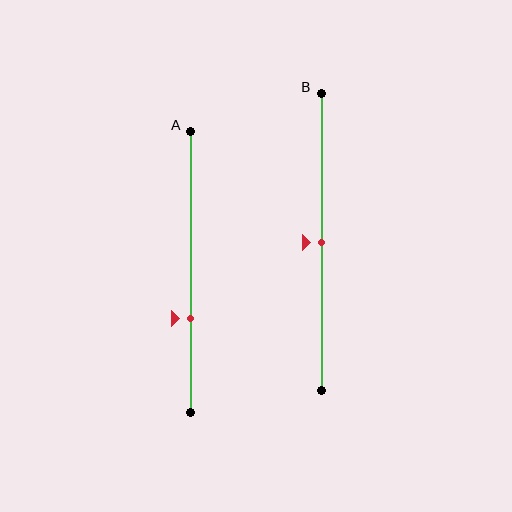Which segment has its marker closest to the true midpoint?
Segment B has its marker closest to the true midpoint.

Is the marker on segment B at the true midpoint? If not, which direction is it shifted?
Yes, the marker on segment B is at the true midpoint.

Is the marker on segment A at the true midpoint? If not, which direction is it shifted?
No, the marker on segment A is shifted downward by about 17% of the segment length.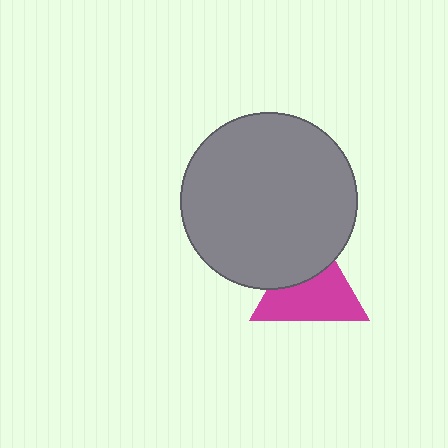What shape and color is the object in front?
The object in front is a gray circle.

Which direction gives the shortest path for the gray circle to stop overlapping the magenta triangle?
Moving up gives the shortest separation.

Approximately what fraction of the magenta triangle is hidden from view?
Roughly 36% of the magenta triangle is hidden behind the gray circle.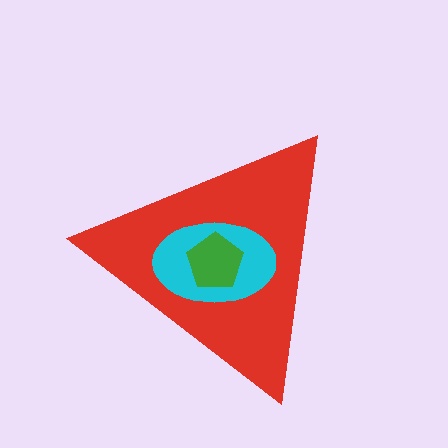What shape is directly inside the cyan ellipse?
The green pentagon.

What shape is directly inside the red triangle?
The cyan ellipse.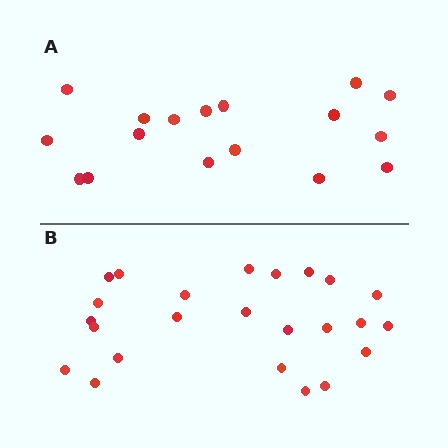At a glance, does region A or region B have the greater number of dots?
Region B (the bottom region) has more dots.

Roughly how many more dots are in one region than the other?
Region B has roughly 8 or so more dots than region A.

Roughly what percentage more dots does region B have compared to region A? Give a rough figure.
About 40% more.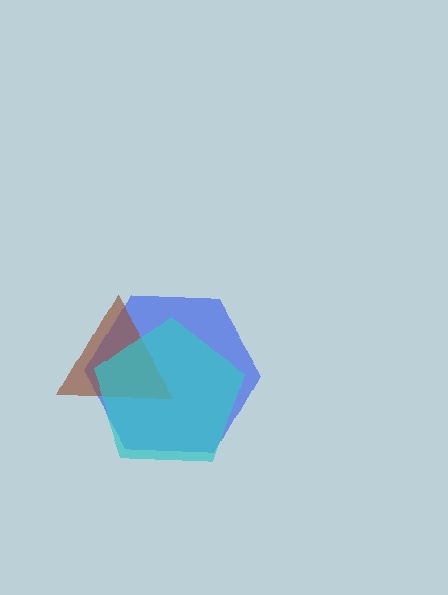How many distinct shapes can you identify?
There are 3 distinct shapes: a blue hexagon, a brown triangle, a cyan pentagon.